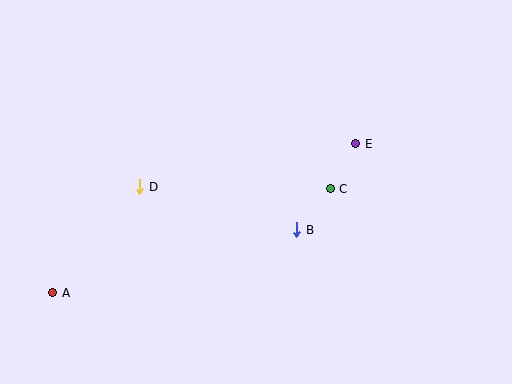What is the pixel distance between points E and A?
The distance between E and A is 338 pixels.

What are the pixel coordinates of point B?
Point B is at (297, 230).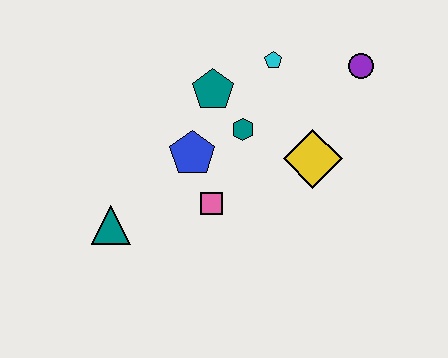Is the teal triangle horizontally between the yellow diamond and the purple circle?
No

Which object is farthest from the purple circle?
The teal triangle is farthest from the purple circle.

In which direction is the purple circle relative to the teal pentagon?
The purple circle is to the right of the teal pentagon.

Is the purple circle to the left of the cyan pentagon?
No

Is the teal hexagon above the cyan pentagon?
No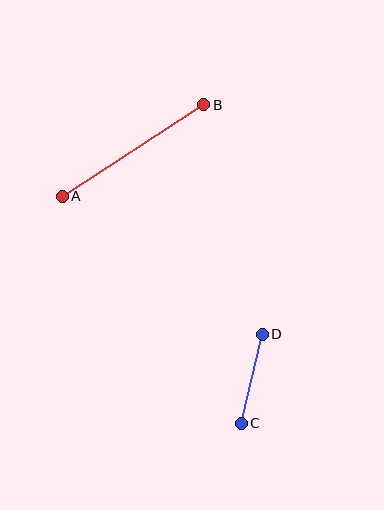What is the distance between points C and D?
The distance is approximately 91 pixels.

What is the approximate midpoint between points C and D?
The midpoint is at approximately (252, 379) pixels.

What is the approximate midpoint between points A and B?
The midpoint is at approximately (133, 151) pixels.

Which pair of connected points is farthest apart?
Points A and B are farthest apart.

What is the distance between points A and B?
The distance is approximately 169 pixels.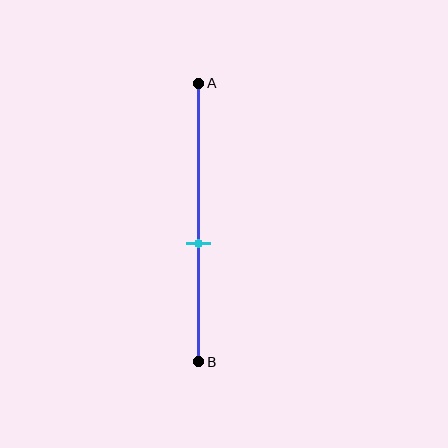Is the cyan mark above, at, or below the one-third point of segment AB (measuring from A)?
The cyan mark is below the one-third point of segment AB.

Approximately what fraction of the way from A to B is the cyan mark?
The cyan mark is approximately 55% of the way from A to B.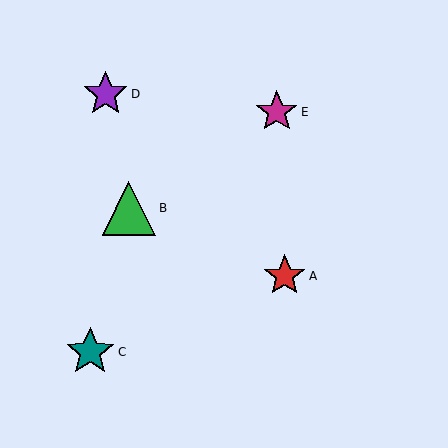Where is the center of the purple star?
The center of the purple star is at (106, 94).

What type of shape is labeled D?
Shape D is a purple star.